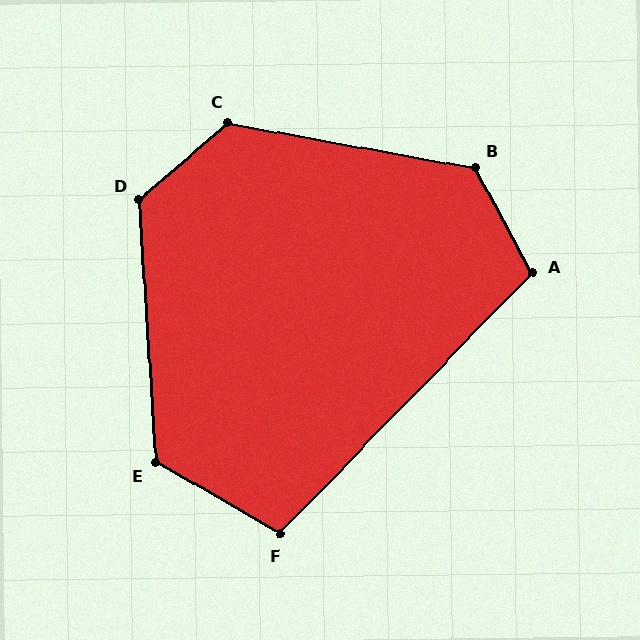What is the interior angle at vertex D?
Approximately 127 degrees (obtuse).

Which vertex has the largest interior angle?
C, at approximately 129 degrees.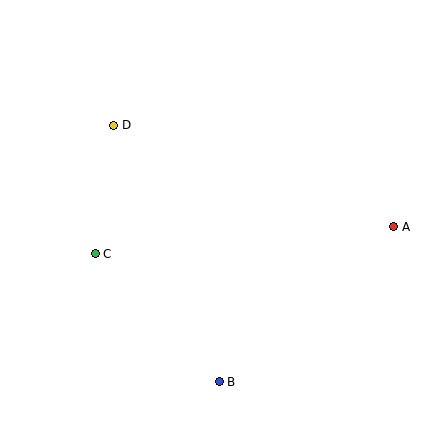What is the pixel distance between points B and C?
The distance between B and C is 178 pixels.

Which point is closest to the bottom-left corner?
Point C is closest to the bottom-left corner.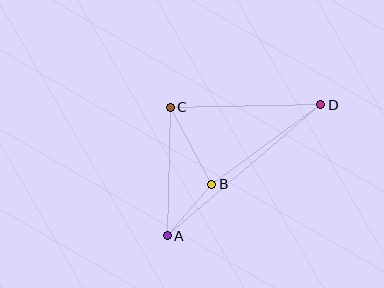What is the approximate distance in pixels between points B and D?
The distance between B and D is approximately 135 pixels.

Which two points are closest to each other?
Points A and B are closest to each other.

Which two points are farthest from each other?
Points A and D are farthest from each other.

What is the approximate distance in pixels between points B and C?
The distance between B and C is approximately 87 pixels.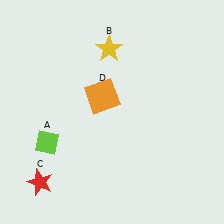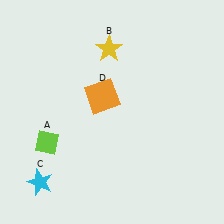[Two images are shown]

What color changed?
The star (C) changed from red in Image 1 to cyan in Image 2.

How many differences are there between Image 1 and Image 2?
There is 1 difference between the two images.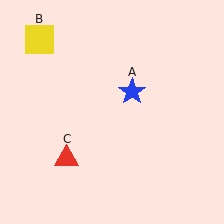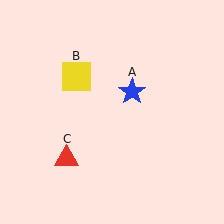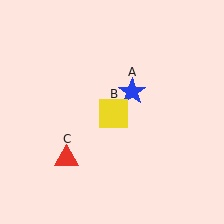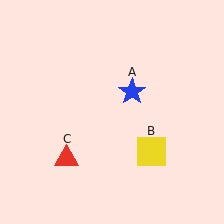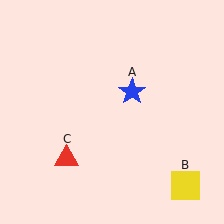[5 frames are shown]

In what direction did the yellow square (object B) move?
The yellow square (object B) moved down and to the right.